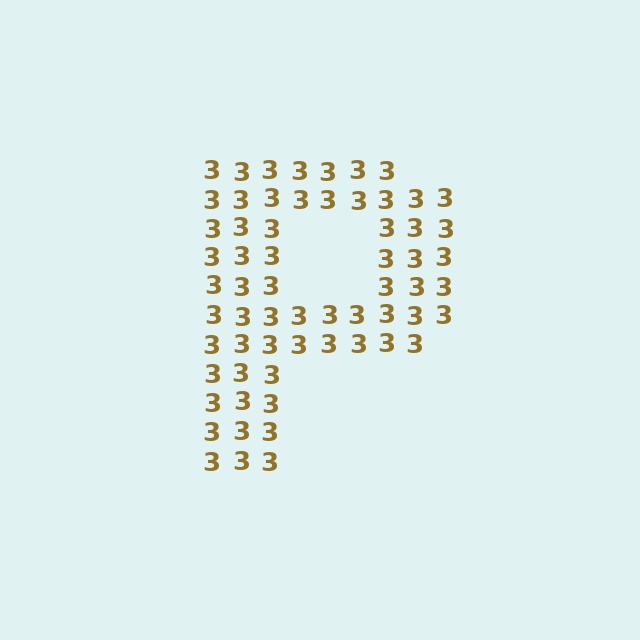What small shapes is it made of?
It is made of small digit 3's.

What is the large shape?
The large shape is the letter P.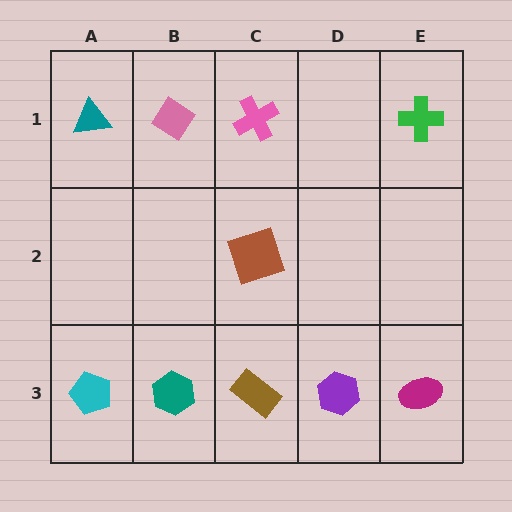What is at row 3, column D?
A purple hexagon.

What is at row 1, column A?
A teal triangle.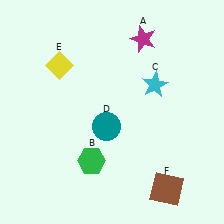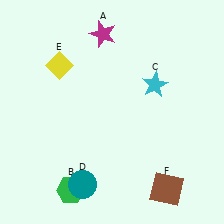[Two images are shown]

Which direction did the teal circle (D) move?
The teal circle (D) moved down.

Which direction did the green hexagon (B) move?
The green hexagon (B) moved down.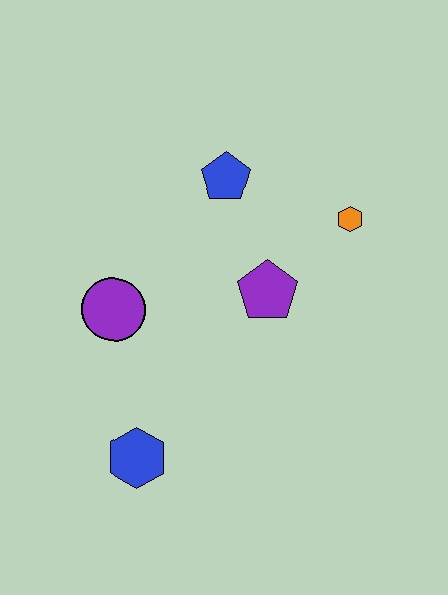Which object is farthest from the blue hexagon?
The orange hexagon is farthest from the blue hexagon.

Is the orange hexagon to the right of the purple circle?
Yes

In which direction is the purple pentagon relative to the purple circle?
The purple pentagon is to the right of the purple circle.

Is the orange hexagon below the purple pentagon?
No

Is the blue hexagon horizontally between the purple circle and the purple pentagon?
Yes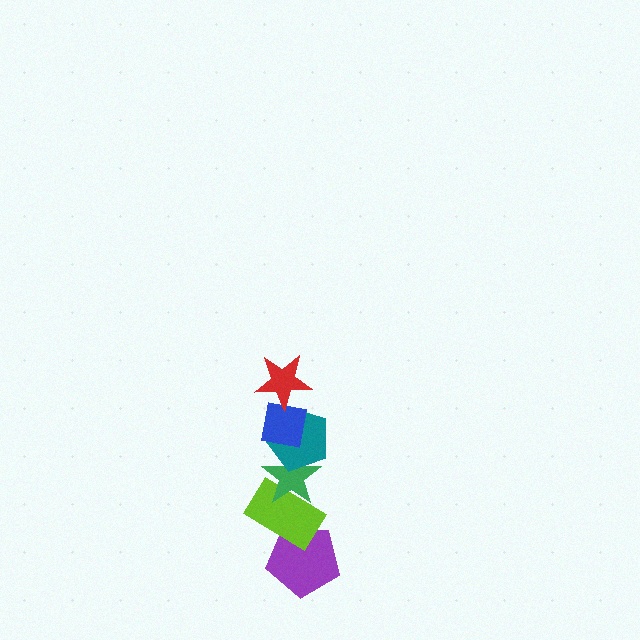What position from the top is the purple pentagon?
The purple pentagon is 6th from the top.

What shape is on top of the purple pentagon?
The lime rectangle is on top of the purple pentagon.